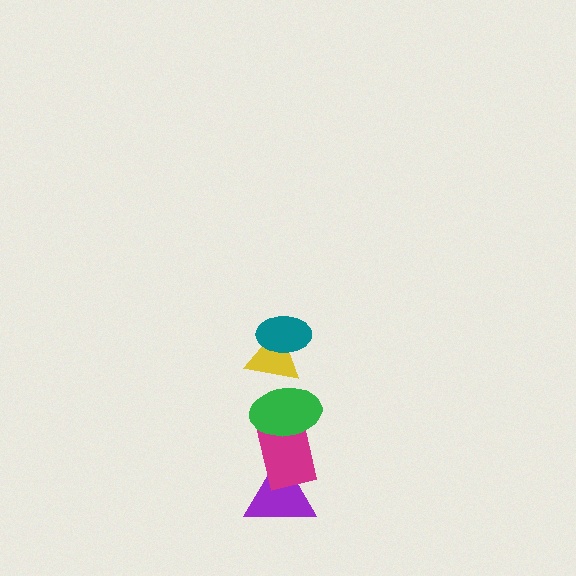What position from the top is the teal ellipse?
The teal ellipse is 1st from the top.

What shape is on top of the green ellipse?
The yellow triangle is on top of the green ellipse.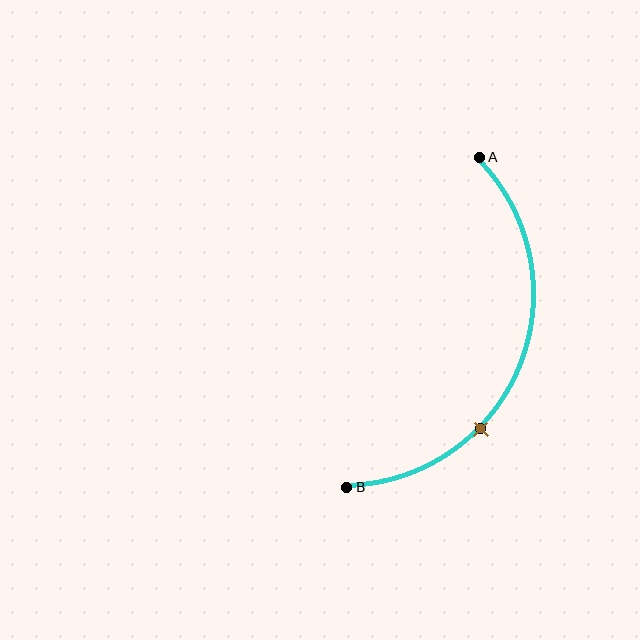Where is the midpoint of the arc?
The arc midpoint is the point on the curve farthest from the straight line joining A and B. It sits to the right of that line.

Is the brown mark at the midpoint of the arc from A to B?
No. The brown mark lies on the arc but is closer to endpoint B. The arc midpoint would be at the point on the curve equidistant along the arc from both A and B.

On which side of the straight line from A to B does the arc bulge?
The arc bulges to the right of the straight line connecting A and B.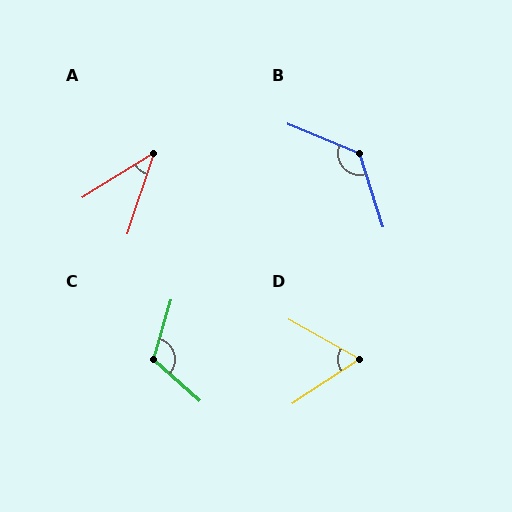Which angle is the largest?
B, at approximately 130 degrees.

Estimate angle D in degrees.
Approximately 63 degrees.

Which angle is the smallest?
A, at approximately 40 degrees.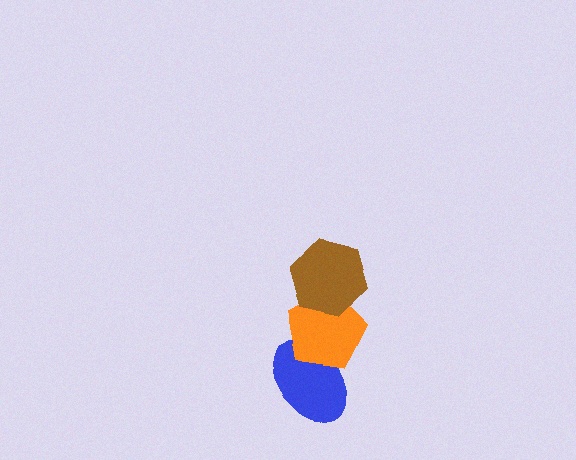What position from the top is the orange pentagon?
The orange pentagon is 2nd from the top.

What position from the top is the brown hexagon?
The brown hexagon is 1st from the top.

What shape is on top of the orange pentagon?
The brown hexagon is on top of the orange pentagon.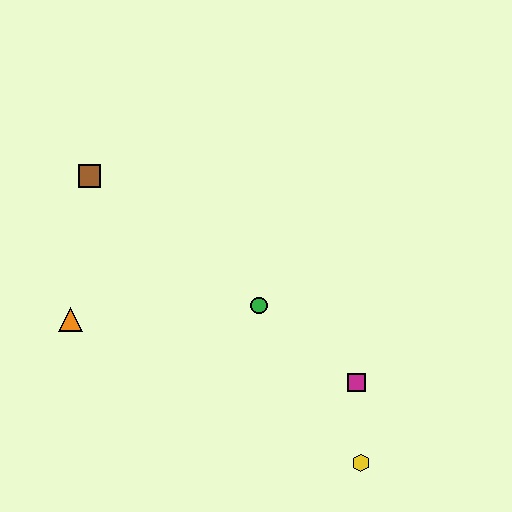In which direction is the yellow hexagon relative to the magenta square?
The yellow hexagon is below the magenta square.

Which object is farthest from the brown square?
The yellow hexagon is farthest from the brown square.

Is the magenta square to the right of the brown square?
Yes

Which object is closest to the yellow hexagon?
The magenta square is closest to the yellow hexagon.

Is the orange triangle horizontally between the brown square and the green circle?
No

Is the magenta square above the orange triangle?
No